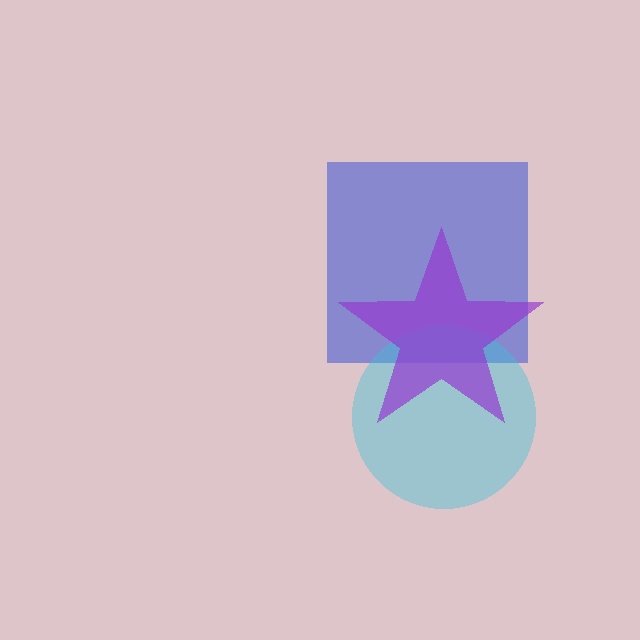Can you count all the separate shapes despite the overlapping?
Yes, there are 3 separate shapes.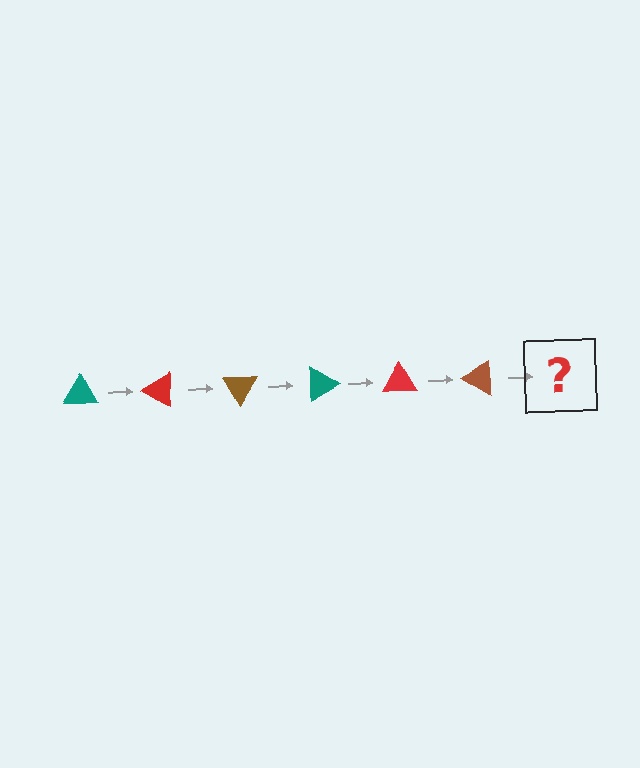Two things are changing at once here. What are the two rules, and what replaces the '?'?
The two rules are that it rotates 30 degrees each step and the color cycles through teal, red, and brown. The '?' should be a teal triangle, rotated 180 degrees from the start.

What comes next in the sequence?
The next element should be a teal triangle, rotated 180 degrees from the start.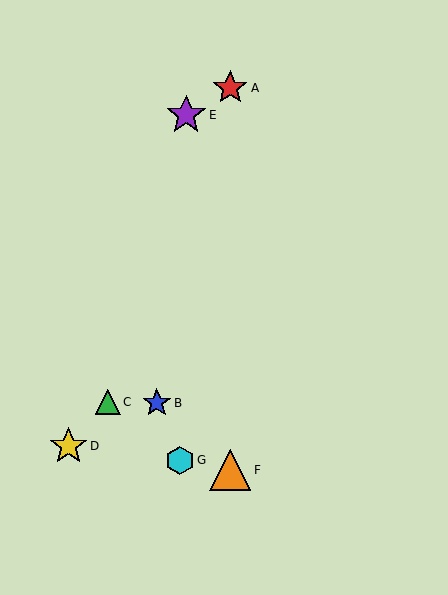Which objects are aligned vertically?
Objects A, F are aligned vertically.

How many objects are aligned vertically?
2 objects (A, F) are aligned vertically.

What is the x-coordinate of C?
Object C is at x≈108.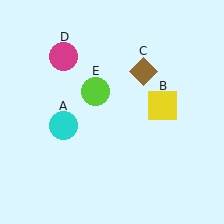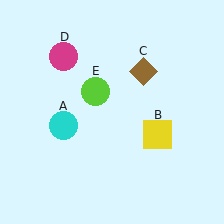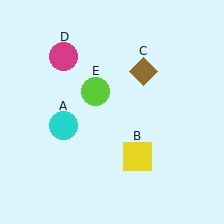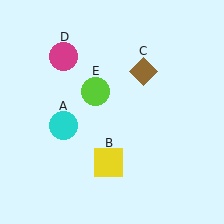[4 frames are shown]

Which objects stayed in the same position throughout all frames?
Cyan circle (object A) and brown diamond (object C) and magenta circle (object D) and lime circle (object E) remained stationary.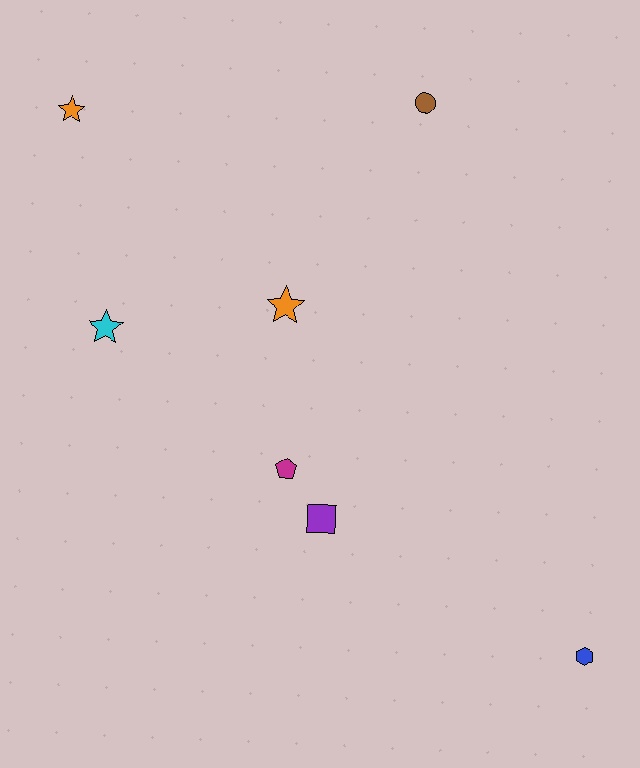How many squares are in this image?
There is 1 square.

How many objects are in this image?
There are 7 objects.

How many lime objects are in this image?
There are no lime objects.